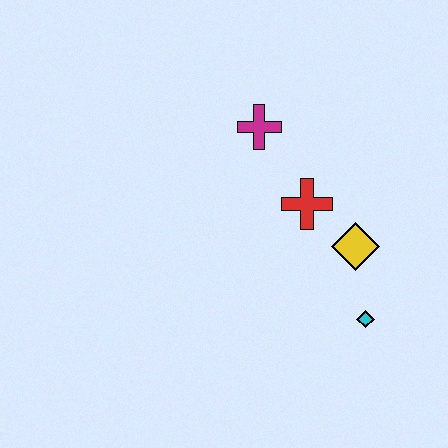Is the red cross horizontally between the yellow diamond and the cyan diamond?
No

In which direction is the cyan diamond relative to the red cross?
The cyan diamond is below the red cross.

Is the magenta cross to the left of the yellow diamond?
Yes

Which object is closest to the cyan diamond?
The yellow diamond is closest to the cyan diamond.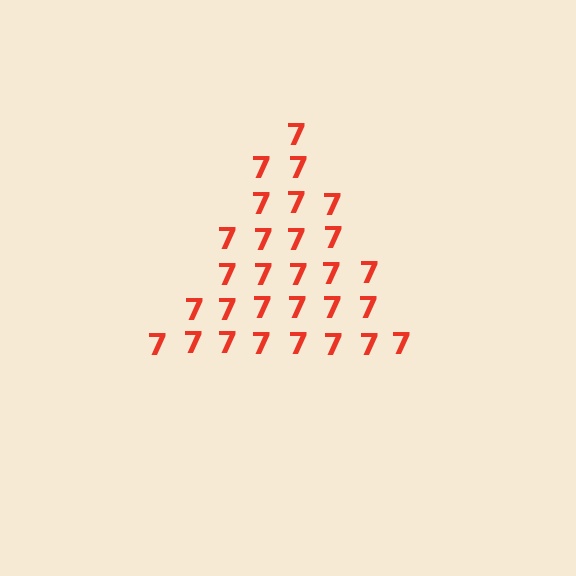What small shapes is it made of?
It is made of small digit 7's.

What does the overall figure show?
The overall figure shows a triangle.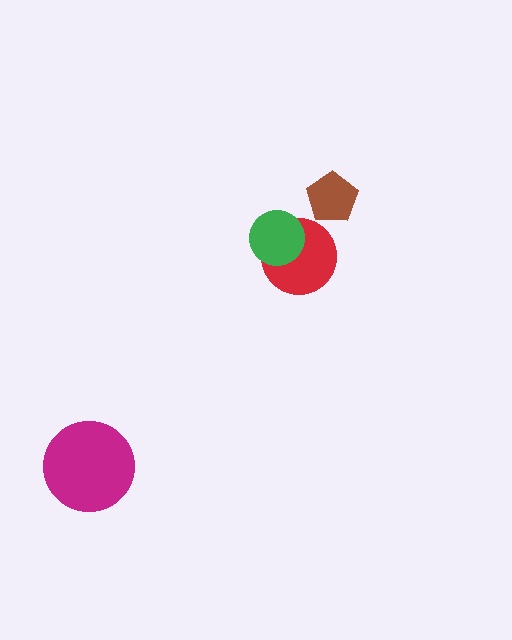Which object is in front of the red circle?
The green circle is in front of the red circle.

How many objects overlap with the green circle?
1 object overlaps with the green circle.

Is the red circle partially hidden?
Yes, it is partially covered by another shape.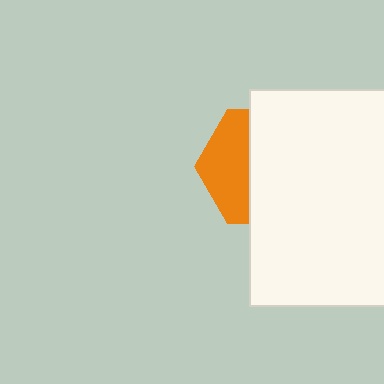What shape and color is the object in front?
The object in front is a white rectangle.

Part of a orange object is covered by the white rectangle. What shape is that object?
It is a hexagon.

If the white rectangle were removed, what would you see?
You would see the complete orange hexagon.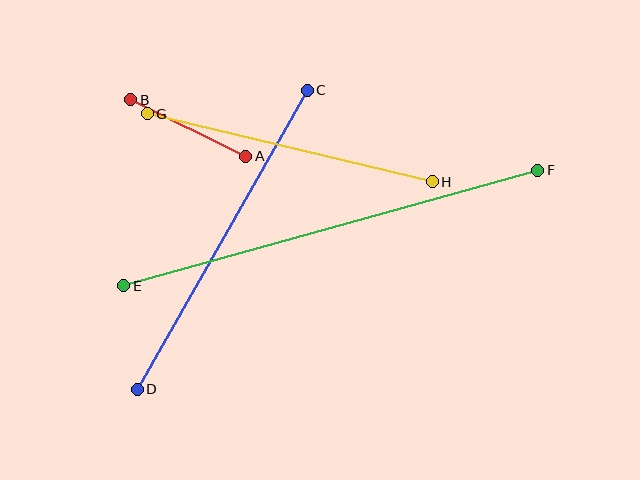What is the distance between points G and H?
The distance is approximately 293 pixels.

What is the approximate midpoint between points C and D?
The midpoint is at approximately (222, 240) pixels.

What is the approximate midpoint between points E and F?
The midpoint is at approximately (331, 228) pixels.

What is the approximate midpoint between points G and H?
The midpoint is at approximately (290, 148) pixels.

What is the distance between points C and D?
The distance is approximately 344 pixels.